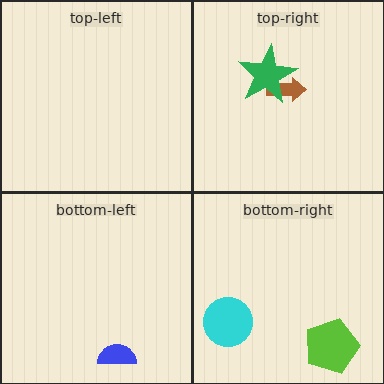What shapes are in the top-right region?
The brown arrow, the green star.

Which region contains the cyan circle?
The bottom-right region.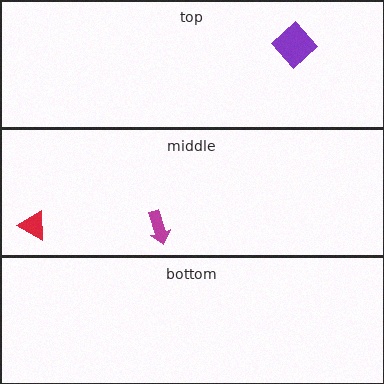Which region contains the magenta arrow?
The middle region.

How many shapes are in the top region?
1.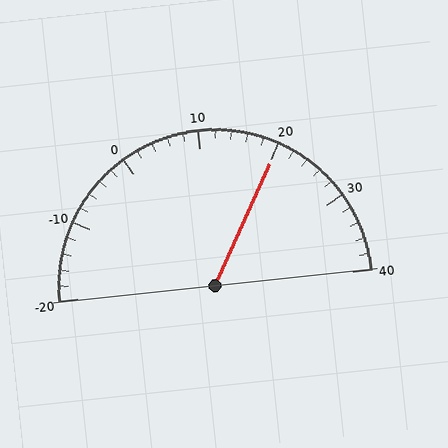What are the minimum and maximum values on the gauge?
The gauge ranges from -20 to 40.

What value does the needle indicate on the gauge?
The needle indicates approximately 20.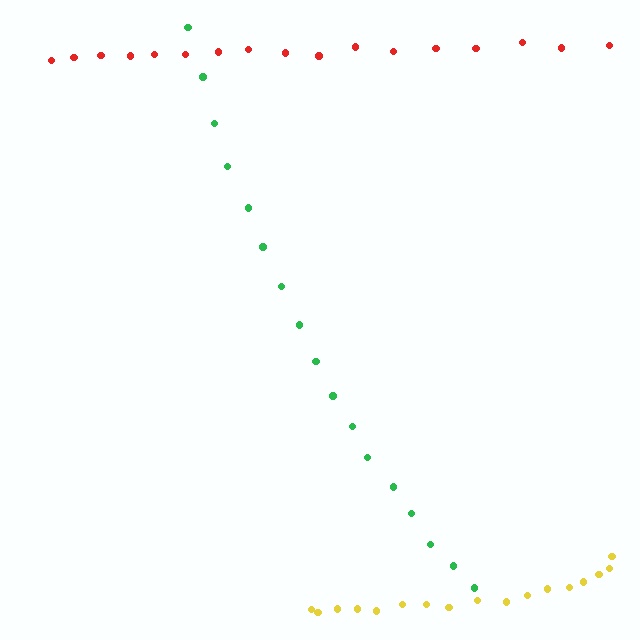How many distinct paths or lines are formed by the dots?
There are 3 distinct paths.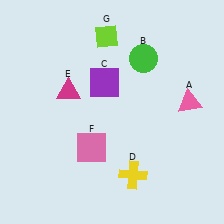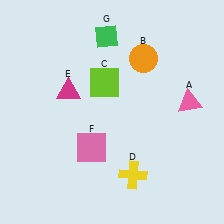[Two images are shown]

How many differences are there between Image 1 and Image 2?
There are 3 differences between the two images.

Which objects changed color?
B changed from green to orange. C changed from purple to lime. G changed from lime to green.